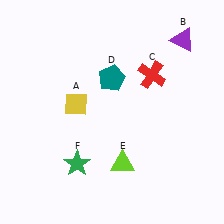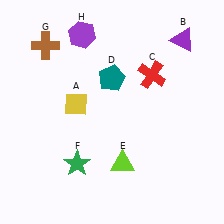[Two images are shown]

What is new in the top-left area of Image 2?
A purple hexagon (H) was added in the top-left area of Image 2.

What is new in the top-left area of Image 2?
A brown cross (G) was added in the top-left area of Image 2.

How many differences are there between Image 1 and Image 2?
There are 2 differences between the two images.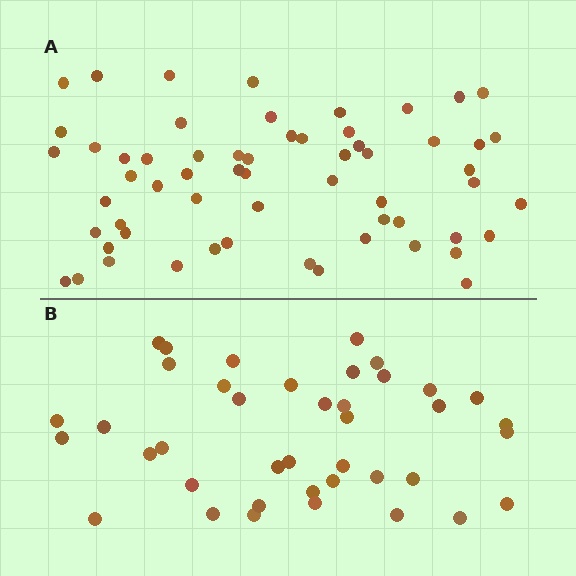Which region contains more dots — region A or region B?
Region A (the top region) has more dots.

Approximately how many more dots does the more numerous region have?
Region A has approximately 20 more dots than region B.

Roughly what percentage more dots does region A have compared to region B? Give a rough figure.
About 50% more.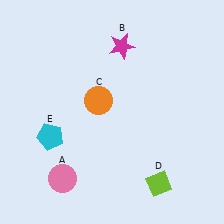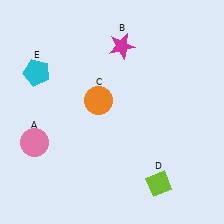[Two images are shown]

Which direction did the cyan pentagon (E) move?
The cyan pentagon (E) moved up.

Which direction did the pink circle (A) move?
The pink circle (A) moved up.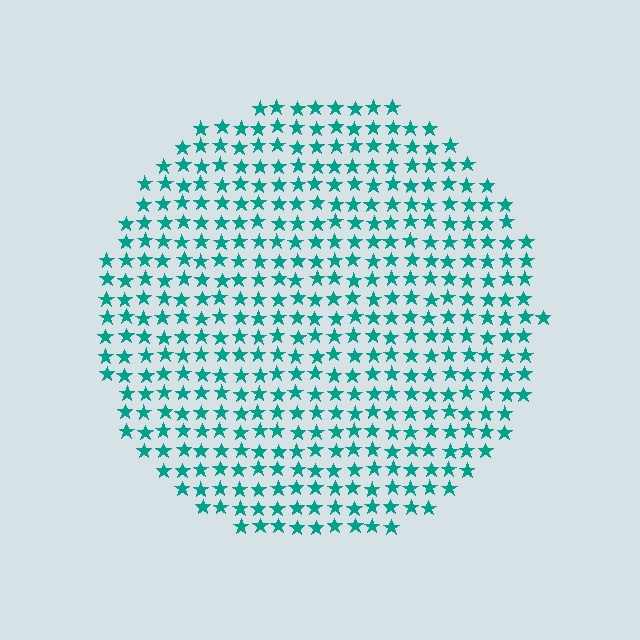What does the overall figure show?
The overall figure shows a circle.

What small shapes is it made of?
It is made of small stars.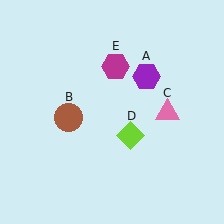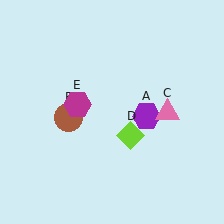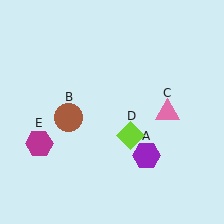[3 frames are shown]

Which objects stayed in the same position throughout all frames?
Brown circle (object B) and pink triangle (object C) and lime diamond (object D) remained stationary.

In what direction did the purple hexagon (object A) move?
The purple hexagon (object A) moved down.